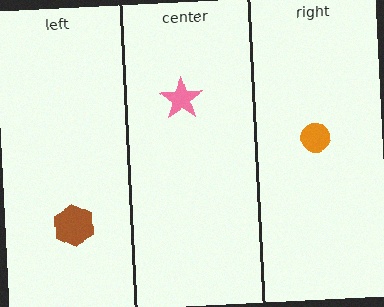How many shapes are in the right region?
1.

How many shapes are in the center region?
1.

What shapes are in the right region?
The orange circle.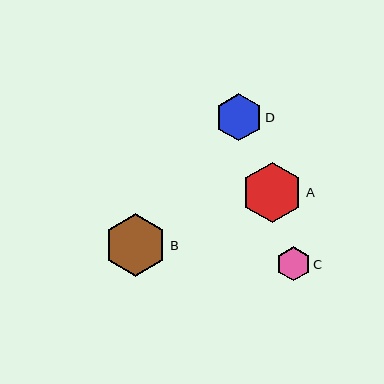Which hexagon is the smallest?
Hexagon C is the smallest with a size of approximately 34 pixels.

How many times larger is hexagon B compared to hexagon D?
Hexagon B is approximately 1.3 times the size of hexagon D.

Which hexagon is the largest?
Hexagon B is the largest with a size of approximately 63 pixels.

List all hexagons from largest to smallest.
From largest to smallest: B, A, D, C.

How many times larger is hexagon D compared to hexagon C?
Hexagon D is approximately 1.4 times the size of hexagon C.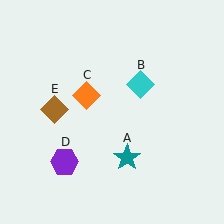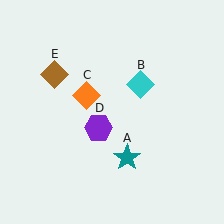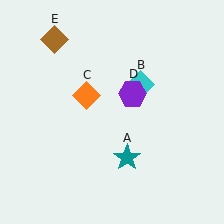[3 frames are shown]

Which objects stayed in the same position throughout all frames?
Teal star (object A) and cyan diamond (object B) and orange diamond (object C) remained stationary.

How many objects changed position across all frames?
2 objects changed position: purple hexagon (object D), brown diamond (object E).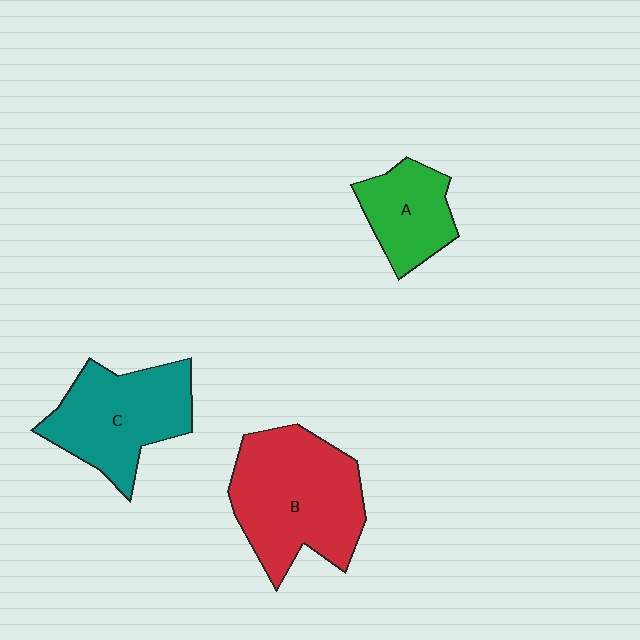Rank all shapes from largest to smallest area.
From largest to smallest: B (red), C (teal), A (green).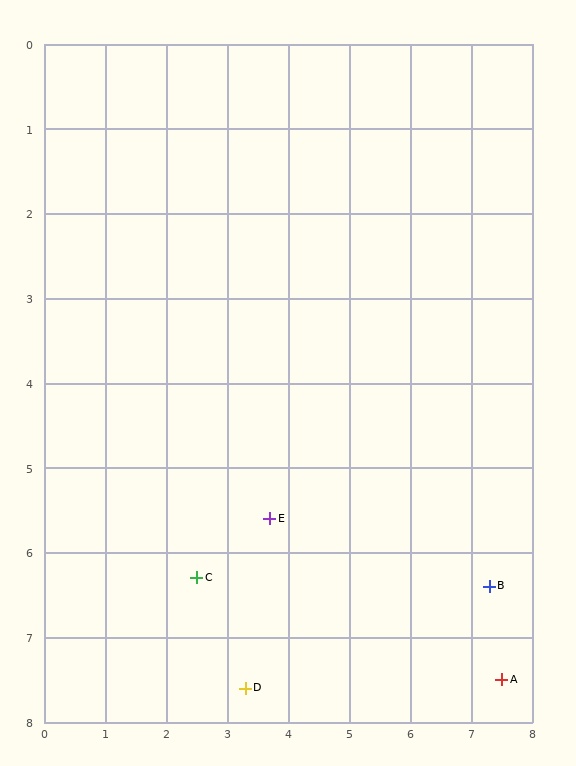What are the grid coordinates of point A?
Point A is at approximately (7.5, 7.5).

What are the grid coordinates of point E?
Point E is at approximately (3.7, 5.6).